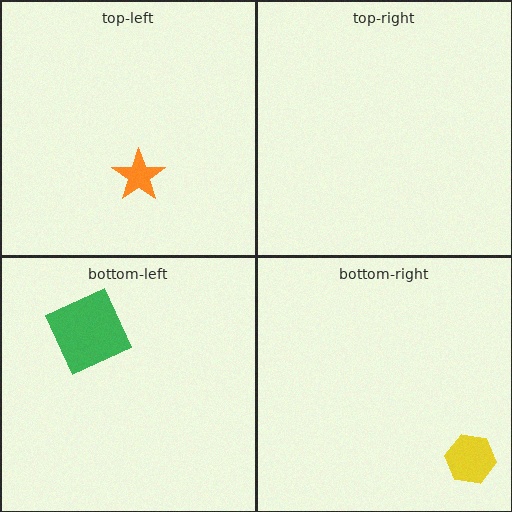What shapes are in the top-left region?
The orange star.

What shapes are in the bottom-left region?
The green square.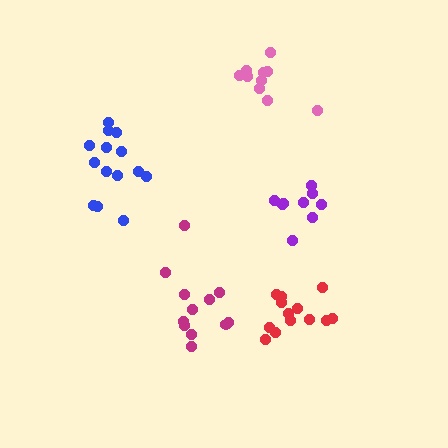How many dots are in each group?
Group 1: 9 dots, Group 2: 14 dots, Group 3: 13 dots, Group 4: 10 dots, Group 5: 12 dots (58 total).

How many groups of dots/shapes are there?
There are 5 groups.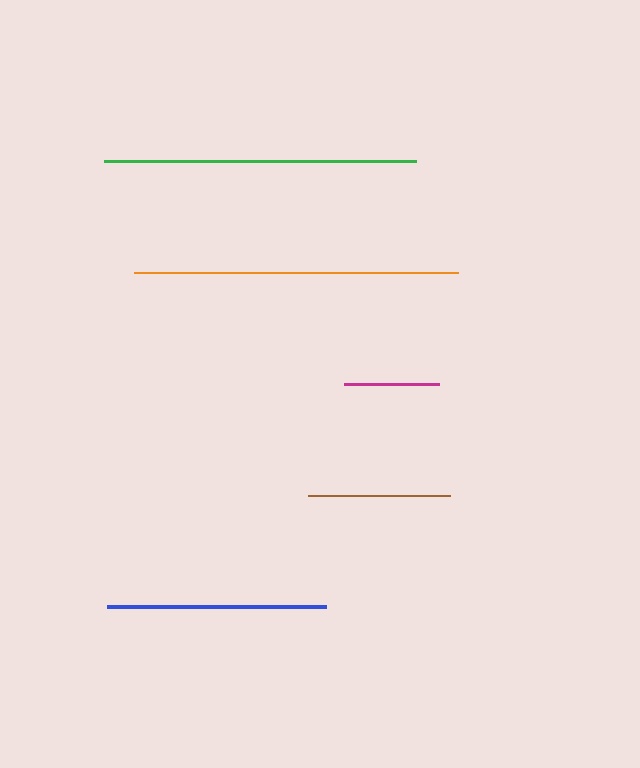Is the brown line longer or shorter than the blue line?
The blue line is longer than the brown line.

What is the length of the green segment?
The green segment is approximately 312 pixels long.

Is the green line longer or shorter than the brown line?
The green line is longer than the brown line.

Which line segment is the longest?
The orange line is the longest at approximately 324 pixels.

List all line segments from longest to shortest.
From longest to shortest: orange, green, blue, brown, magenta.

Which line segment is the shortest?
The magenta line is the shortest at approximately 95 pixels.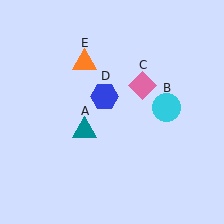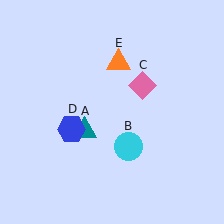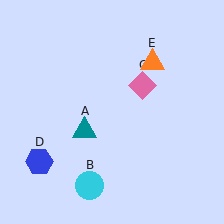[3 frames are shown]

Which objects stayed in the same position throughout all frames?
Teal triangle (object A) and pink diamond (object C) remained stationary.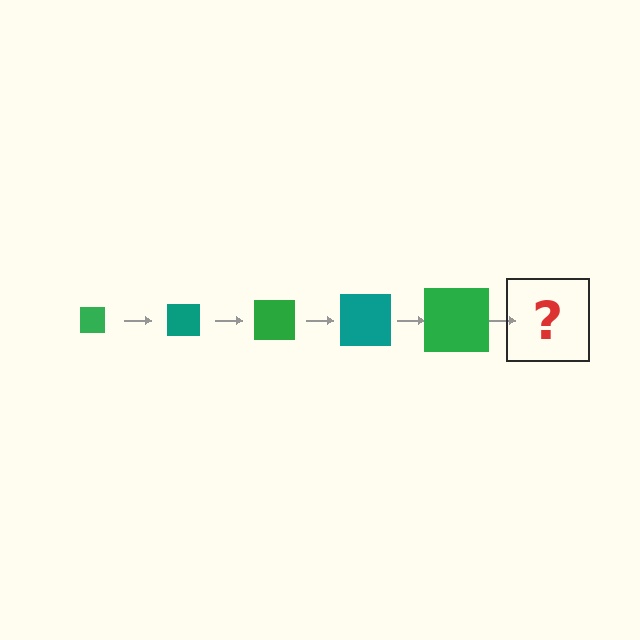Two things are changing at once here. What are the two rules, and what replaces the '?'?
The two rules are that the square grows larger each step and the color cycles through green and teal. The '?' should be a teal square, larger than the previous one.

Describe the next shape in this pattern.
It should be a teal square, larger than the previous one.